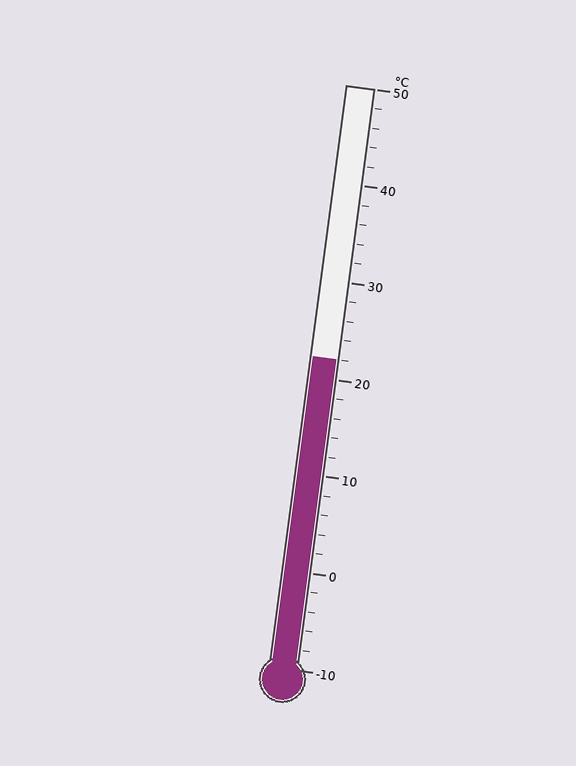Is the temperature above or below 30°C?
The temperature is below 30°C.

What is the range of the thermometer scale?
The thermometer scale ranges from -10°C to 50°C.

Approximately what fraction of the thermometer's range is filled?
The thermometer is filled to approximately 55% of its range.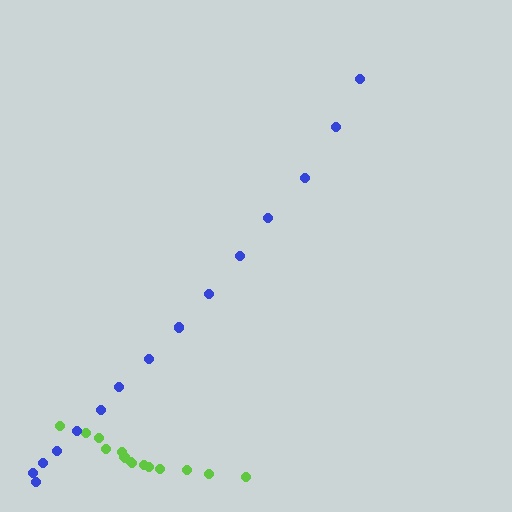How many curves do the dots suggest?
There are 2 distinct paths.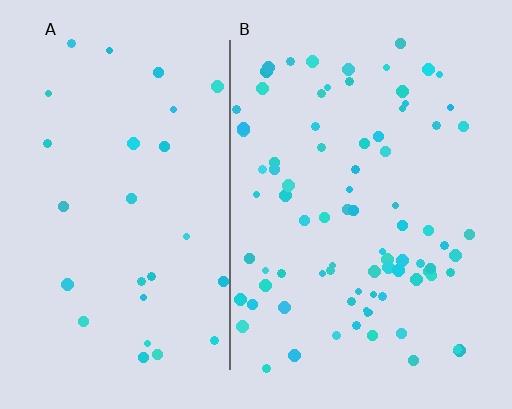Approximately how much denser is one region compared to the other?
Approximately 3.0× — region B over region A.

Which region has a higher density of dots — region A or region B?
B (the right).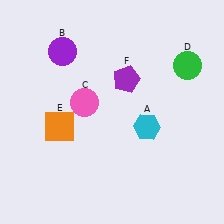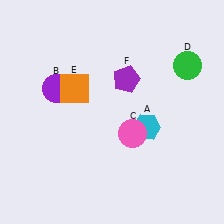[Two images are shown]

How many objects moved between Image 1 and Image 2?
3 objects moved between the two images.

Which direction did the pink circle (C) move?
The pink circle (C) moved right.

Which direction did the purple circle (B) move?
The purple circle (B) moved down.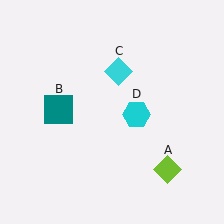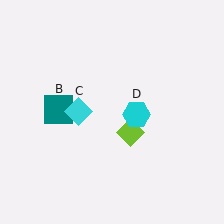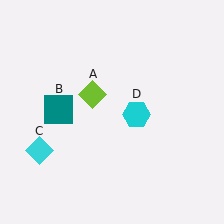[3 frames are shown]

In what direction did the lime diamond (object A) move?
The lime diamond (object A) moved up and to the left.